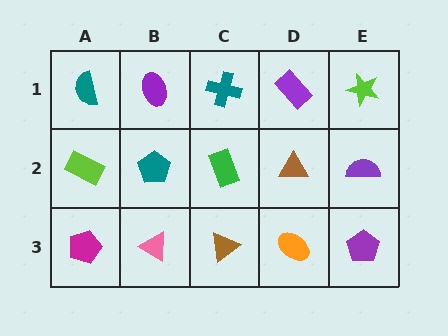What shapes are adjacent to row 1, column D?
A brown triangle (row 2, column D), a teal cross (row 1, column C), a lime star (row 1, column E).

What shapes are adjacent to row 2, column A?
A teal semicircle (row 1, column A), a magenta pentagon (row 3, column A), a teal pentagon (row 2, column B).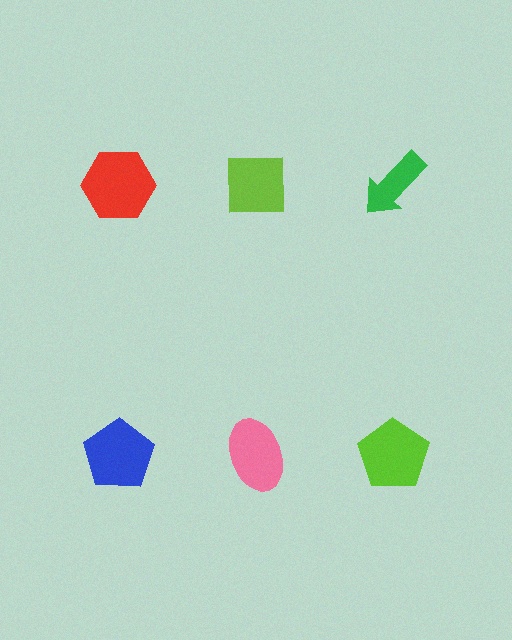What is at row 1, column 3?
A green arrow.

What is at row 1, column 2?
A lime square.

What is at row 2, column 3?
A lime pentagon.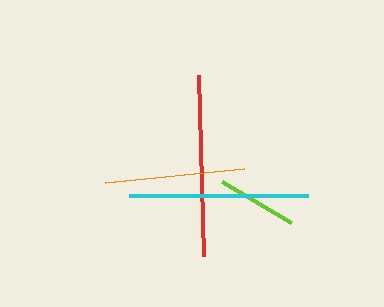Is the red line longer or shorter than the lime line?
The red line is longer than the lime line.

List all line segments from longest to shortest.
From longest to shortest: red, cyan, orange, lime.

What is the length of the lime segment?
The lime segment is approximately 79 pixels long.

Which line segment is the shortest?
The lime line is the shortest at approximately 79 pixels.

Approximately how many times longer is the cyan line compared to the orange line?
The cyan line is approximately 1.3 times the length of the orange line.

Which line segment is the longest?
The red line is the longest at approximately 181 pixels.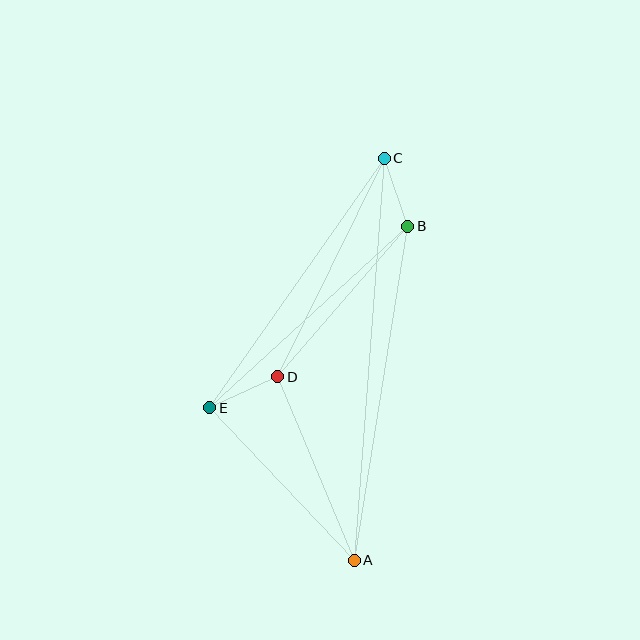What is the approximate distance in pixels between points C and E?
The distance between C and E is approximately 304 pixels.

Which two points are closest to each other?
Points B and C are closest to each other.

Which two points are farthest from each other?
Points A and C are farthest from each other.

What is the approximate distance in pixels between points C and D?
The distance between C and D is approximately 243 pixels.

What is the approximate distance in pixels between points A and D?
The distance between A and D is approximately 199 pixels.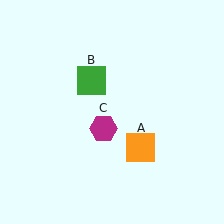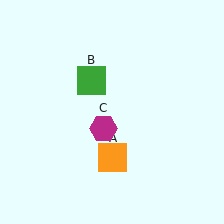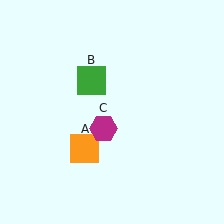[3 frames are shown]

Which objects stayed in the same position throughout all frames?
Green square (object B) and magenta hexagon (object C) remained stationary.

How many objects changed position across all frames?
1 object changed position: orange square (object A).